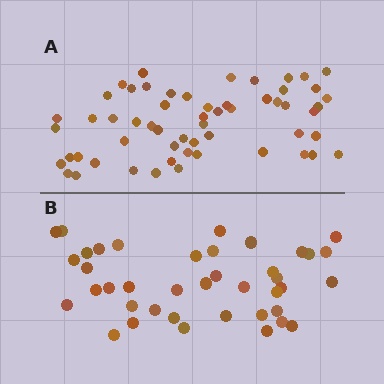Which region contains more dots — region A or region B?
Region A (the top region) has more dots.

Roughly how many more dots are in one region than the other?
Region A has approximately 15 more dots than region B.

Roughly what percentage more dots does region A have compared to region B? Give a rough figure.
About 40% more.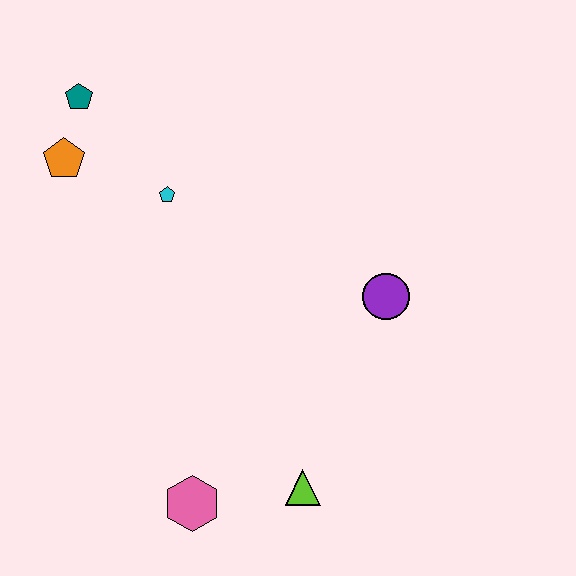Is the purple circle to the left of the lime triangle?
No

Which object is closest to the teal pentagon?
The orange pentagon is closest to the teal pentagon.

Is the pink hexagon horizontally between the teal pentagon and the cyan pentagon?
No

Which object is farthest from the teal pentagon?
The lime triangle is farthest from the teal pentagon.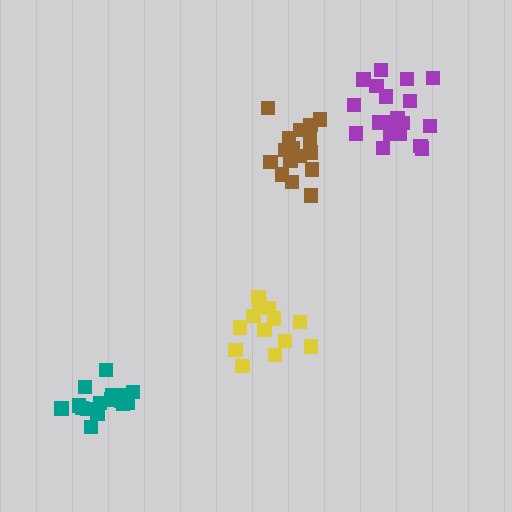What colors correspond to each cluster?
The clusters are colored: purple, teal, brown, yellow.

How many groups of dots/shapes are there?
There are 4 groups.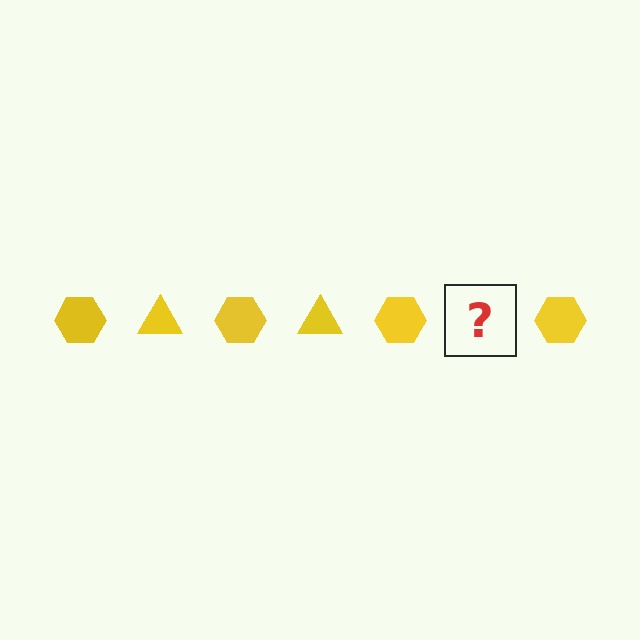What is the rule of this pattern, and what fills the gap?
The rule is that the pattern cycles through hexagon, triangle shapes in yellow. The gap should be filled with a yellow triangle.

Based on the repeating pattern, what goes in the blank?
The blank should be a yellow triangle.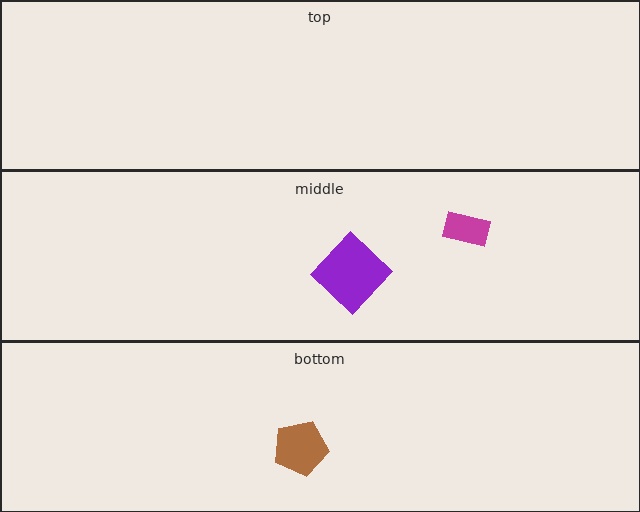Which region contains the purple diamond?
The middle region.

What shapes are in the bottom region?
The brown pentagon.